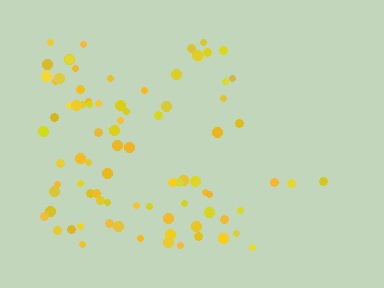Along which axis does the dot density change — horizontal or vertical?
Horizontal.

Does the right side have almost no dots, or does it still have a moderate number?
Still a moderate number, just noticeably fewer than the left.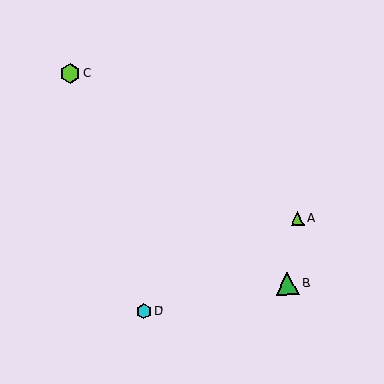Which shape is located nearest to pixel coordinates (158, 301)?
The cyan hexagon (labeled D) at (144, 311) is nearest to that location.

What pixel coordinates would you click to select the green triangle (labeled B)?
Click at (287, 284) to select the green triangle B.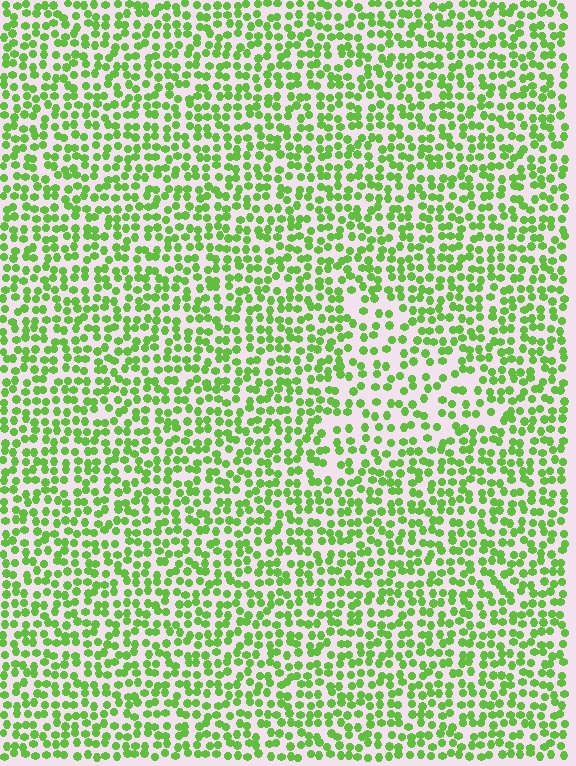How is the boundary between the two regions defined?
The boundary is defined by a change in element density (approximately 1.6x ratio). All elements are the same color, size, and shape.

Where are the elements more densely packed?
The elements are more densely packed outside the triangle boundary.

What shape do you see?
I see a triangle.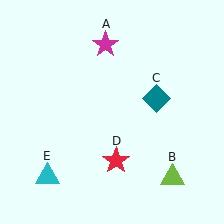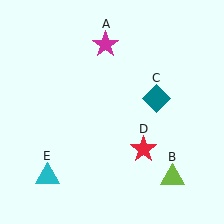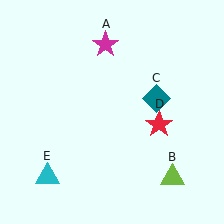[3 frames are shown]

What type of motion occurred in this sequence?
The red star (object D) rotated counterclockwise around the center of the scene.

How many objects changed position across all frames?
1 object changed position: red star (object D).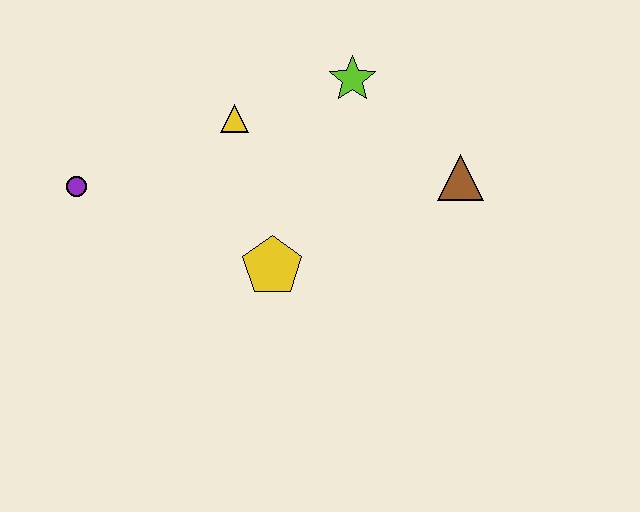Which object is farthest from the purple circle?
The brown triangle is farthest from the purple circle.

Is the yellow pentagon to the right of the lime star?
No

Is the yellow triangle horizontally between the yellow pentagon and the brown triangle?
No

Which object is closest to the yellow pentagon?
The yellow triangle is closest to the yellow pentagon.